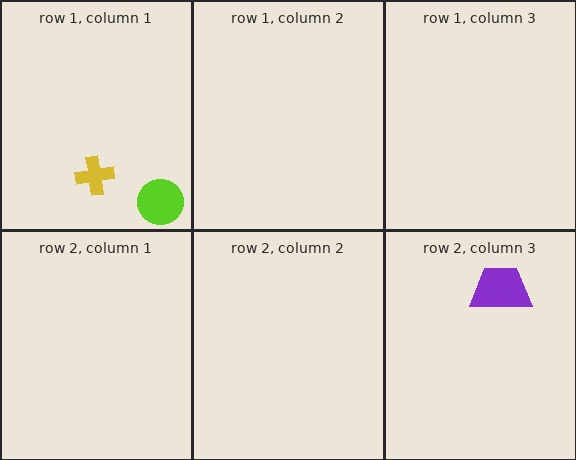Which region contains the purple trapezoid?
The row 2, column 3 region.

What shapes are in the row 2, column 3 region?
The purple trapezoid.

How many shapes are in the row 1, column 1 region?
2.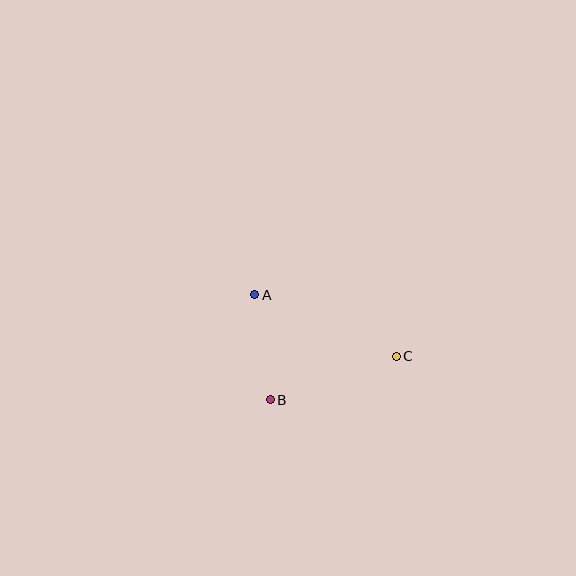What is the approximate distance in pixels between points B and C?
The distance between B and C is approximately 134 pixels.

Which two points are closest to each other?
Points A and B are closest to each other.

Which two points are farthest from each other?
Points A and C are farthest from each other.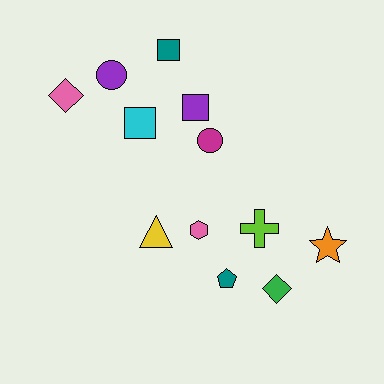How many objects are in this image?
There are 12 objects.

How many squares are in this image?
There are 3 squares.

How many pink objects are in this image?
There are 2 pink objects.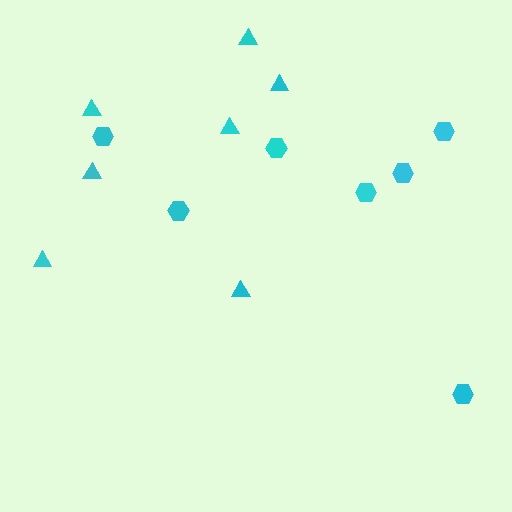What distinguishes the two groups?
There are 2 groups: one group of triangles (7) and one group of hexagons (7).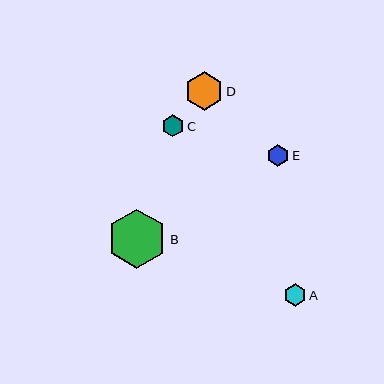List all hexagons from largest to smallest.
From largest to smallest: B, D, A, C, E.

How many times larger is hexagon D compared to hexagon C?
Hexagon D is approximately 1.8 times the size of hexagon C.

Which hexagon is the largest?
Hexagon B is the largest with a size of approximately 59 pixels.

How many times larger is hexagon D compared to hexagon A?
Hexagon D is approximately 1.7 times the size of hexagon A.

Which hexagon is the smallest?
Hexagon E is the smallest with a size of approximately 21 pixels.